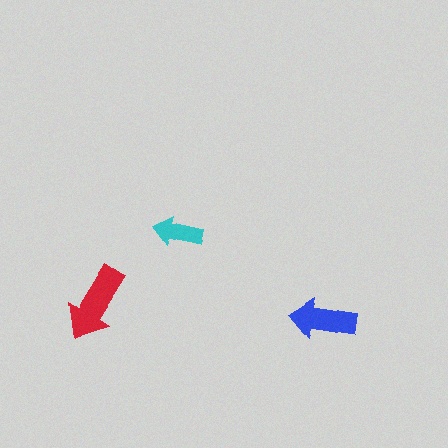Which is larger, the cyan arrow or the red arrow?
The red one.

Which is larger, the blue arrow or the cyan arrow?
The blue one.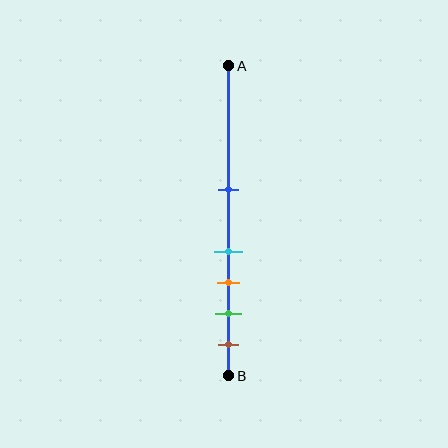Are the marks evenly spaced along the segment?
No, the marks are not evenly spaced.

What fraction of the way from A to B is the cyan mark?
The cyan mark is approximately 60% (0.6) of the way from A to B.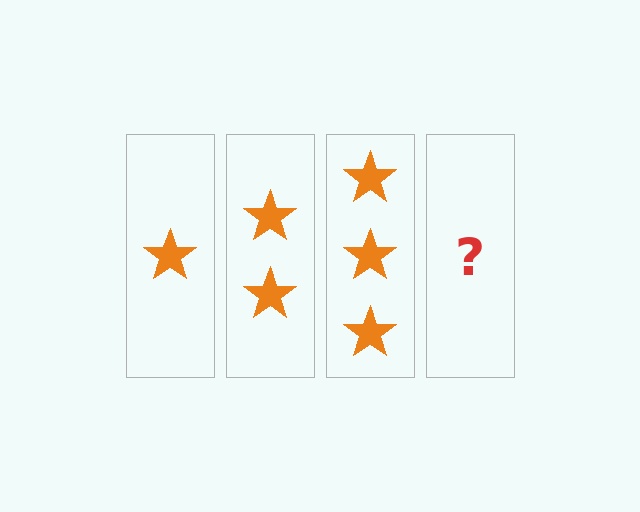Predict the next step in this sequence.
The next step is 4 stars.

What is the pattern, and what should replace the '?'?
The pattern is that each step adds one more star. The '?' should be 4 stars.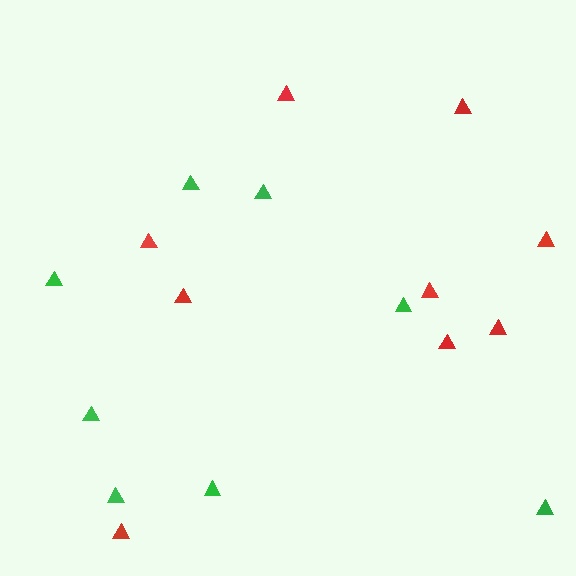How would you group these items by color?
There are 2 groups: one group of red triangles (9) and one group of green triangles (8).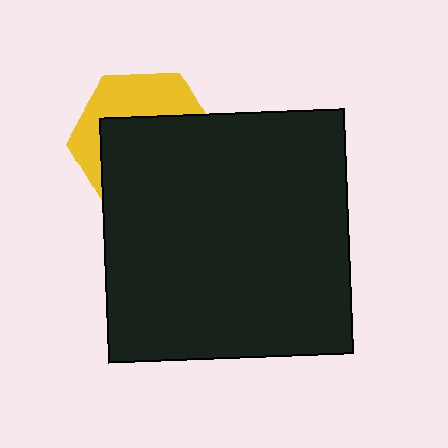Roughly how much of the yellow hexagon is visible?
A small part of it is visible (roughly 38%).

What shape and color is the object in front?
The object in front is a black square.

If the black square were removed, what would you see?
You would see the complete yellow hexagon.